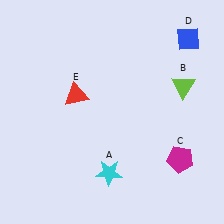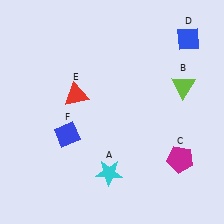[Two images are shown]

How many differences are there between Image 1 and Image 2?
There is 1 difference between the two images.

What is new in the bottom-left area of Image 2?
A blue diamond (F) was added in the bottom-left area of Image 2.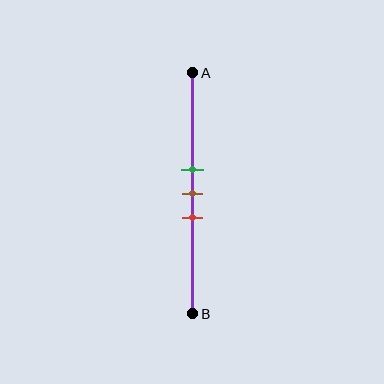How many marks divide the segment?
There are 3 marks dividing the segment.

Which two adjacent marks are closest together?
The green and brown marks are the closest adjacent pair.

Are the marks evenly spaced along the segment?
Yes, the marks are approximately evenly spaced.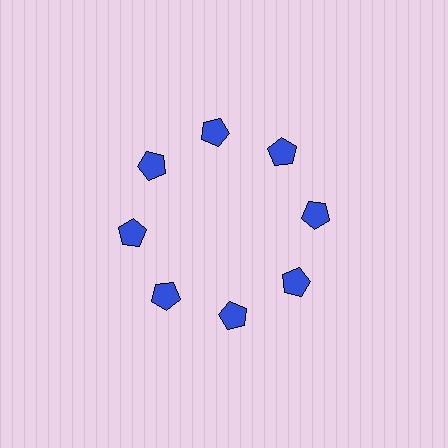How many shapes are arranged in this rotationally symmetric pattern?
There are 8 shapes, arranged in 8 groups of 1.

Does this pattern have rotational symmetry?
Yes, this pattern has 8-fold rotational symmetry. It looks the same after rotating 45 degrees around the center.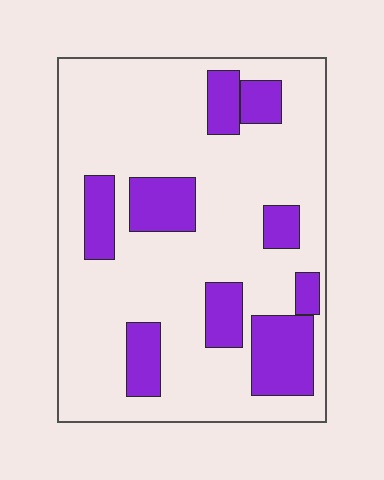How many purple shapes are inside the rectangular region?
9.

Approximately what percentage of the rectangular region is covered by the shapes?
Approximately 25%.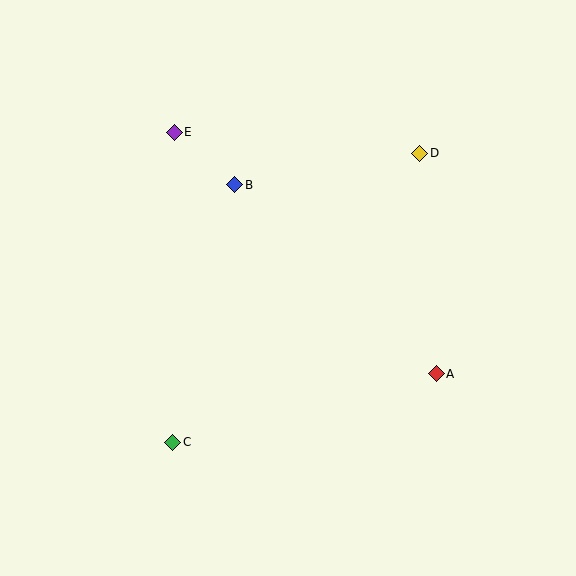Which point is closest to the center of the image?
Point B at (235, 185) is closest to the center.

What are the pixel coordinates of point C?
Point C is at (173, 442).